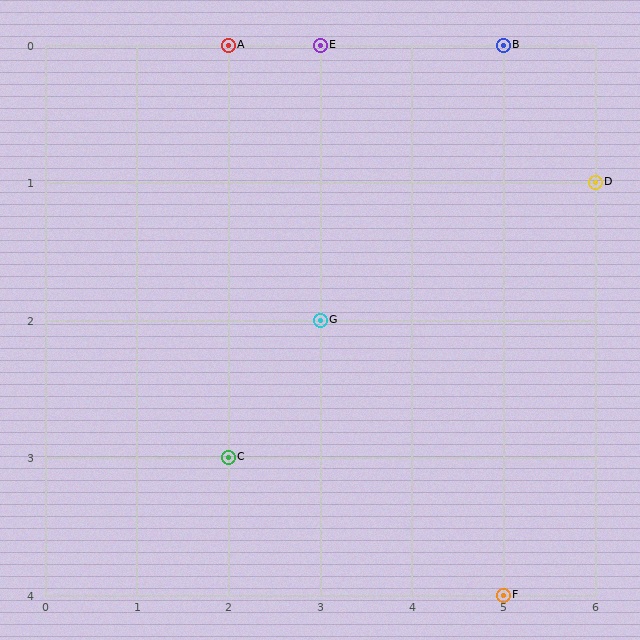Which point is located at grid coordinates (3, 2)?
Point G is at (3, 2).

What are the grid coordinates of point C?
Point C is at grid coordinates (2, 3).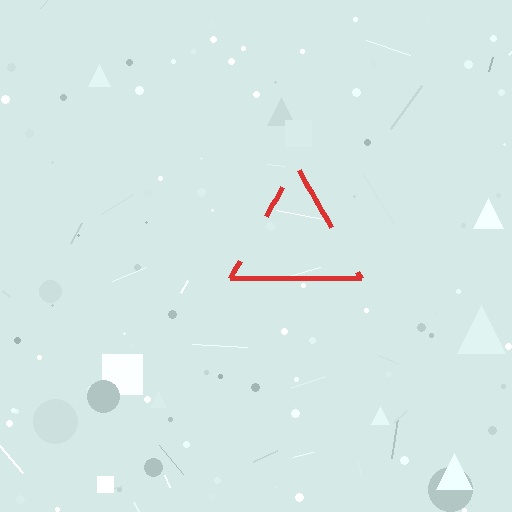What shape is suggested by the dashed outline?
The dashed outline suggests a triangle.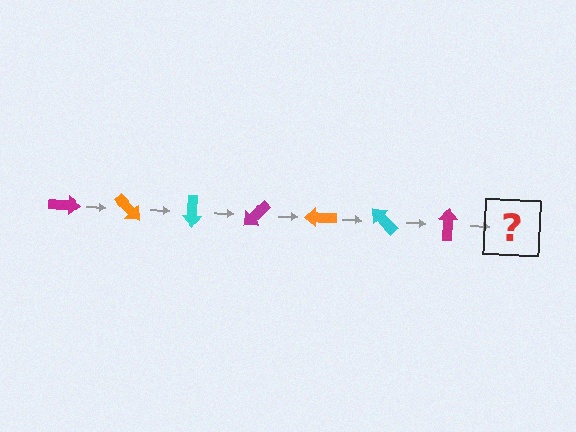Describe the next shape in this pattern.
It should be an orange arrow, rotated 315 degrees from the start.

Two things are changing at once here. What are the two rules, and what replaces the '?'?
The two rules are that it rotates 45 degrees each step and the color cycles through magenta, orange, and cyan. The '?' should be an orange arrow, rotated 315 degrees from the start.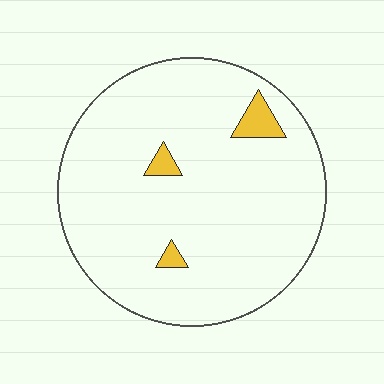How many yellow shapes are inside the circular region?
3.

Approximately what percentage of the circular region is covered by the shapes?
Approximately 5%.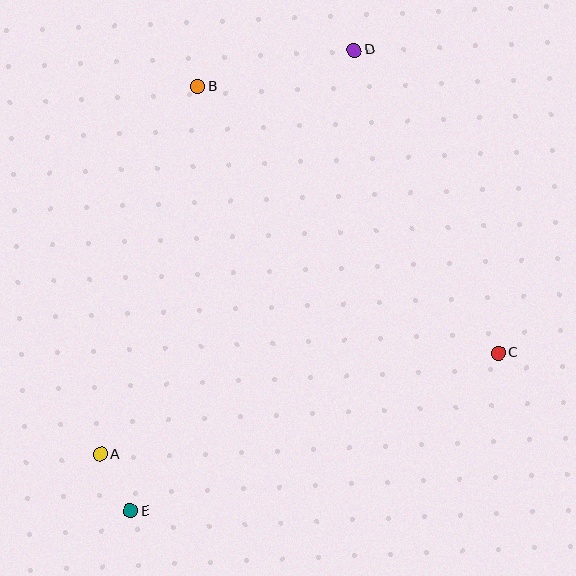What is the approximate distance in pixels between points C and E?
The distance between C and E is approximately 400 pixels.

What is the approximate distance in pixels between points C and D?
The distance between C and D is approximately 336 pixels.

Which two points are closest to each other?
Points A and E are closest to each other.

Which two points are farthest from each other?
Points D and E are farthest from each other.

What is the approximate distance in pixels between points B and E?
The distance between B and E is approximately 429 pixels.